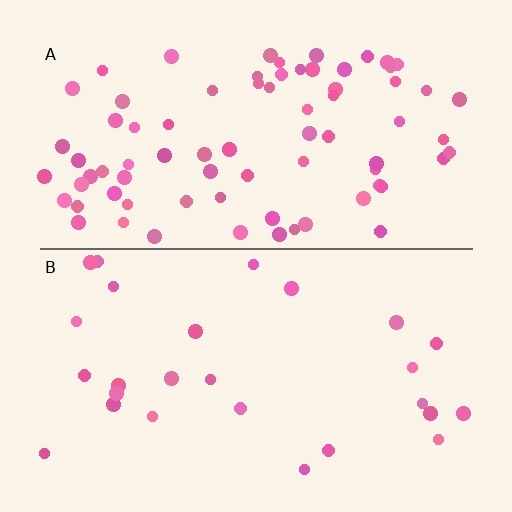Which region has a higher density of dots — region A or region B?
A (the top).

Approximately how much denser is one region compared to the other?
Approximately 2.9× — region A over region B.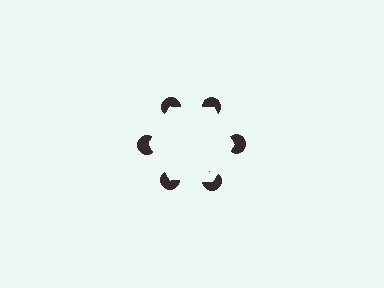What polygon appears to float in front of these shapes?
An illusory hexagon — its edges are inferred from the aligned wedge cuts in the pac-man discs, not physically drawn.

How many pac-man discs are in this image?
There are 6 — one at each vertex of the illusory hexagon.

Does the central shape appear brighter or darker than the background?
It typically appears slightly brighter than the background, even though no actual brightness change is drawn.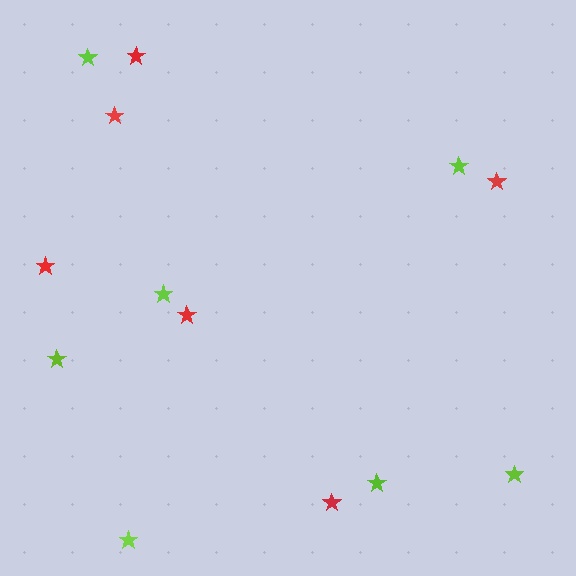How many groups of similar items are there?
There are 2 groups: one group of lime stars (7) and one group of red stars (6).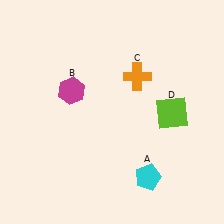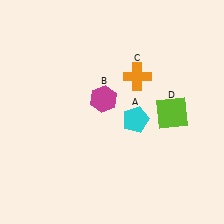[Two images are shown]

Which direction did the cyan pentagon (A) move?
The cyan pentagon (A) moved up.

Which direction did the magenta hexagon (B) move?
The magenta hexagon (B) moved right.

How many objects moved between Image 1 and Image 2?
2 objects moved between the two images.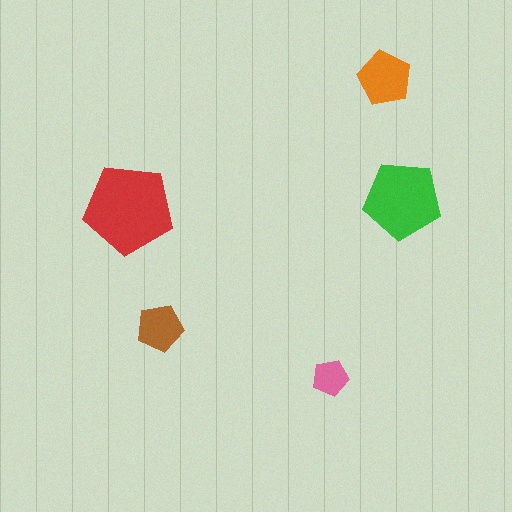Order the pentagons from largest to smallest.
the red one, the green one, the orange one, the brown one, the pink one.